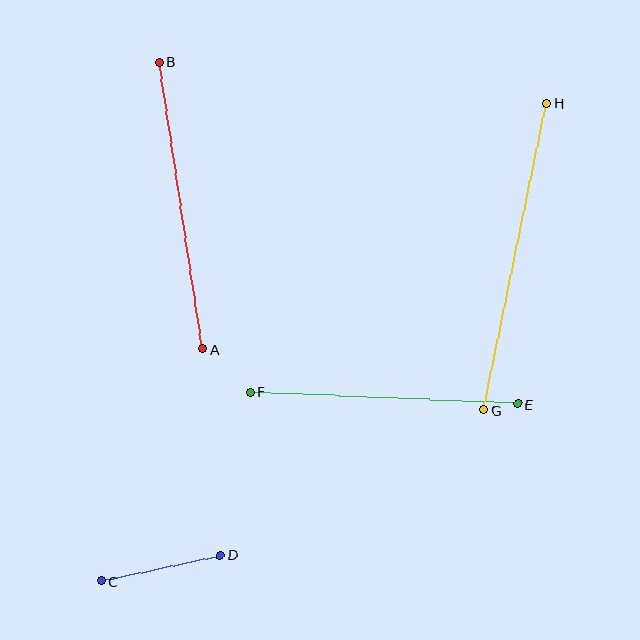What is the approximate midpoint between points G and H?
The midpoint is at approximately (515, 256) pixels.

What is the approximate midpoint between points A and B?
The midpoint is at approximately (181, 206) pixels.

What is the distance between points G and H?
The distance is approximately 313 pixels.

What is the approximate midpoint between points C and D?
The midpoint is at approximately (161, 568) pixels.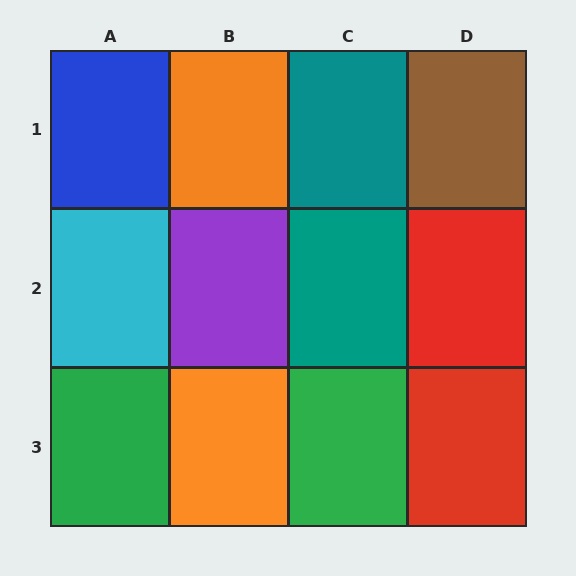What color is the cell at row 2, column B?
Purple.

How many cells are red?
2 cells are red.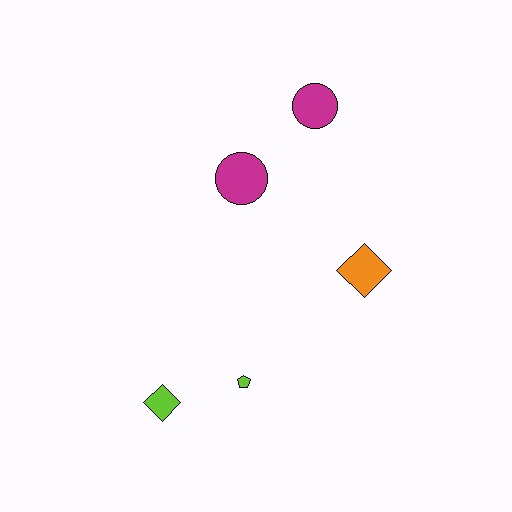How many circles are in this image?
There are 2 circles.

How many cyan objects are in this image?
There are no cyan objects.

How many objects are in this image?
There are 5 objects.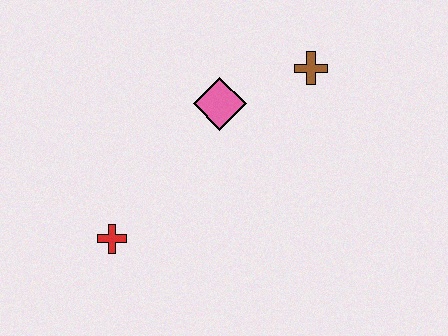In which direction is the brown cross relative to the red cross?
The brown cross is to the right of the red cross.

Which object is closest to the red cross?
The pink diamond is closest to the red cross.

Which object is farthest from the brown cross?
The red cross is farthest from the brown cross.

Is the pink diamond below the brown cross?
Yes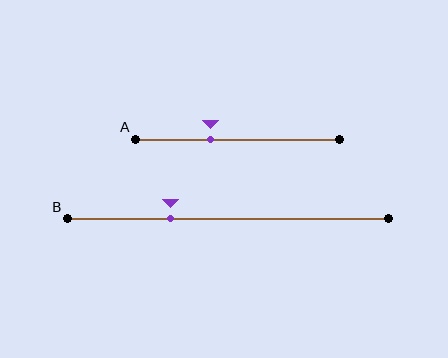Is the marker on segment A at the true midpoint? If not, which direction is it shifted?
No, the marker on segment A is shifted to the left by about 13% of the segment length.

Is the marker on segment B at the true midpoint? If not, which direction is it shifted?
No, the marker on segment B is shifted to the left by about 18% of the segment length.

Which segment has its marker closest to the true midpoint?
Segment A has its marker closest to the true midpoint.